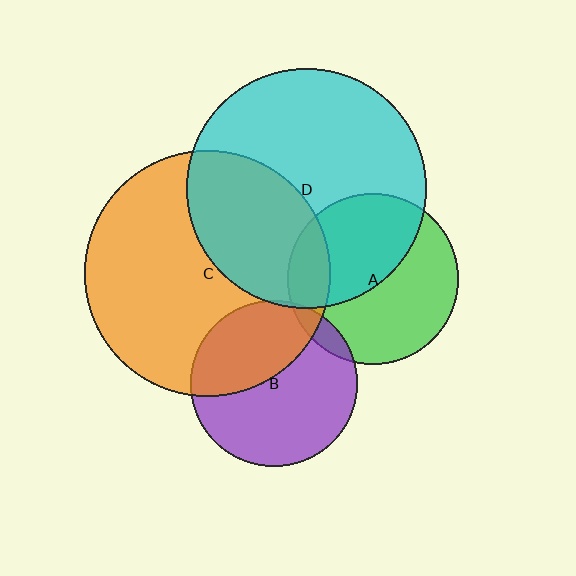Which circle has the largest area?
Circle C (orange).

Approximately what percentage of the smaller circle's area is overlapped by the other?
Approximately 40%.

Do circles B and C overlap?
Yes.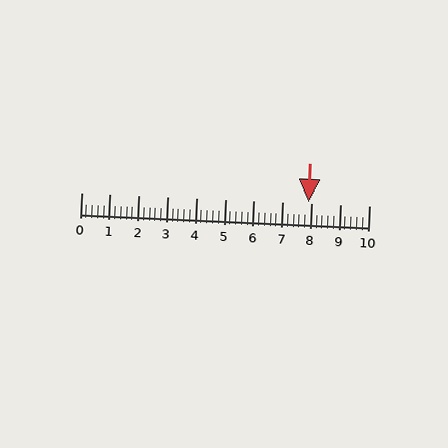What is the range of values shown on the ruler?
The ruler shows values from 0 to 10.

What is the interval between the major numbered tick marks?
The major tick marks are spaced 1 units apart.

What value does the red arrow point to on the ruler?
The red arrow points to approximately 7.9.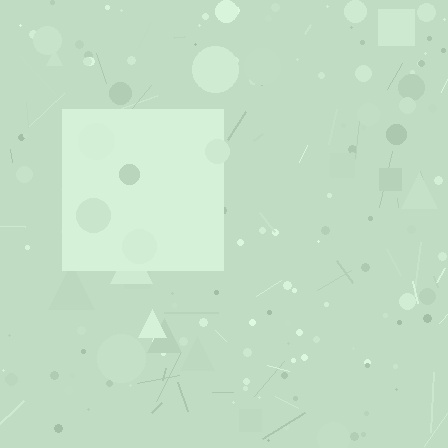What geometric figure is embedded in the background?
A square is embedded in the background.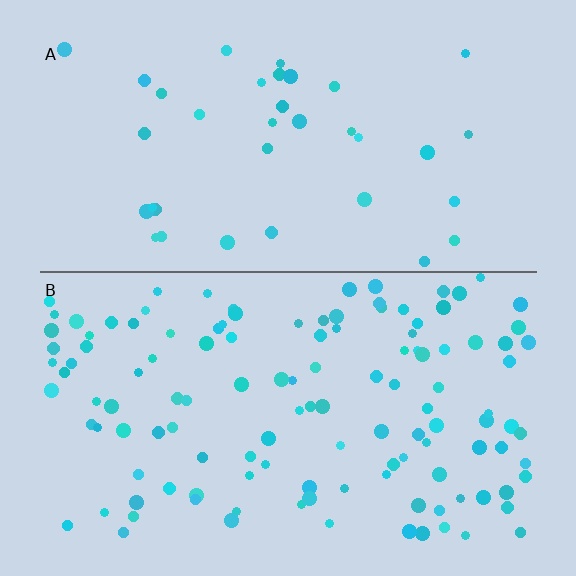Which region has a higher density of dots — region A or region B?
B (the bottom).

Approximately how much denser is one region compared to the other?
Approximately 3.4× — region B over region A.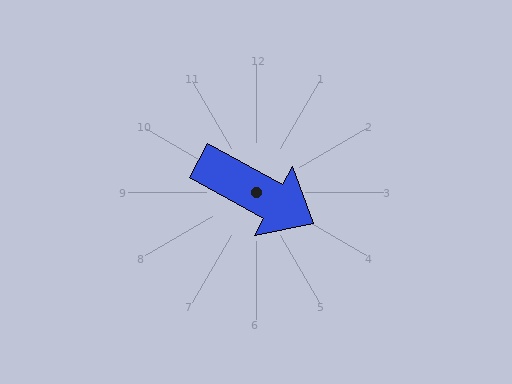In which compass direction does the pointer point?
Southeast.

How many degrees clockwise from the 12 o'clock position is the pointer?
Approximately 119 degrees.